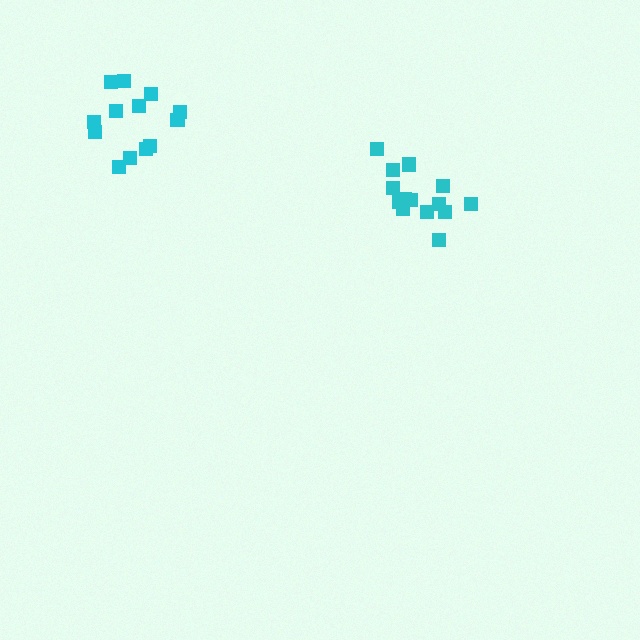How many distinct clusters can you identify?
There are 2 distinct clusters.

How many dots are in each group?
Group 1: 13 dots, Group 2: 14 dots (27 total).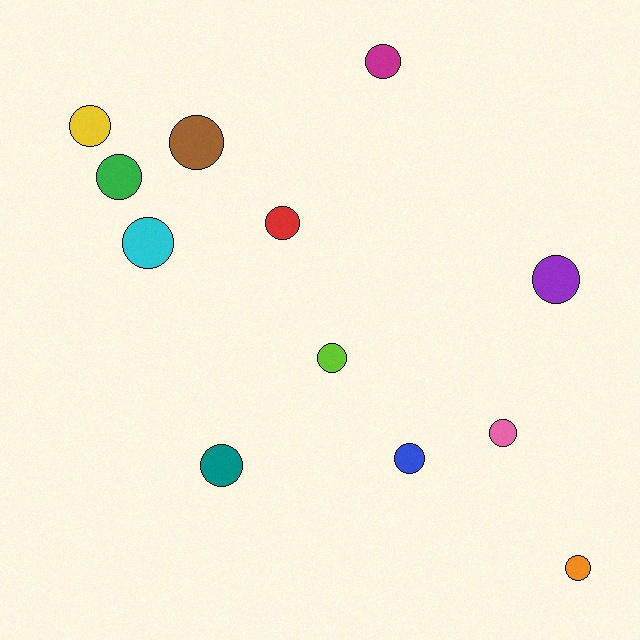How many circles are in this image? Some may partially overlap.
There are 12 circles.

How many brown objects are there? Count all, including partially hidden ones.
There is 1 brown object.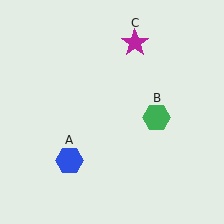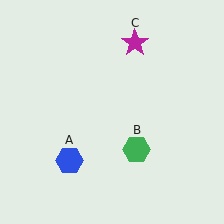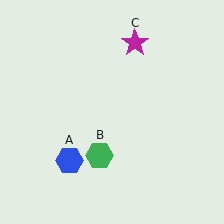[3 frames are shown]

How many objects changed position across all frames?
1 object changed position: green hexagon (object B).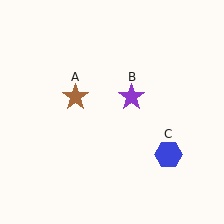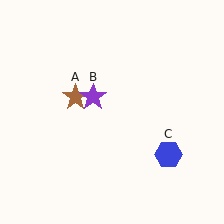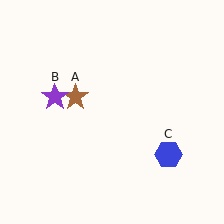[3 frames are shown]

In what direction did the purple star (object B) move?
The purple star (object B) moved left.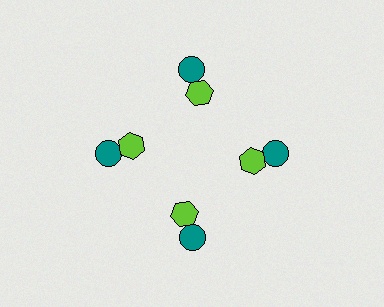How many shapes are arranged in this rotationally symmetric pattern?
There are 8 shapes, arranged in 4 groups of 2.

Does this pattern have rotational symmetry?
Yes, this pattern has 4-fold rotational symmetry. It looks the same after rotating 90 degrees around the center.